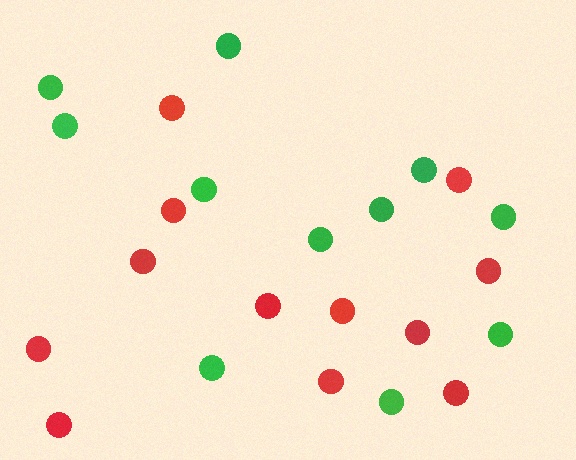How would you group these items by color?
There are 2 groups: one group of red circles (12) and one group of green circles (11).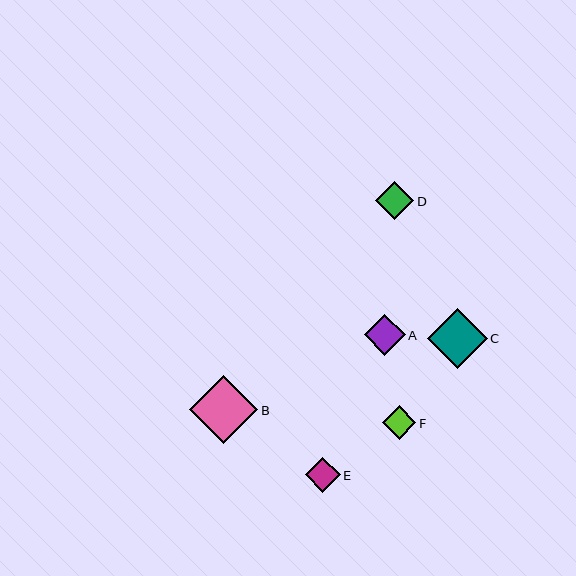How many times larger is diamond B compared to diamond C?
Diamond B is approximately 1.1 times the size of diamond C.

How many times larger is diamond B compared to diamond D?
Diamond B is approximately 1.8 times the size of diamond D.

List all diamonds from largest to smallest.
From largest to smallest: B, C, A, D, E, F.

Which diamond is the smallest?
Diamond F is the smallest with a size of approximately 34 pixels.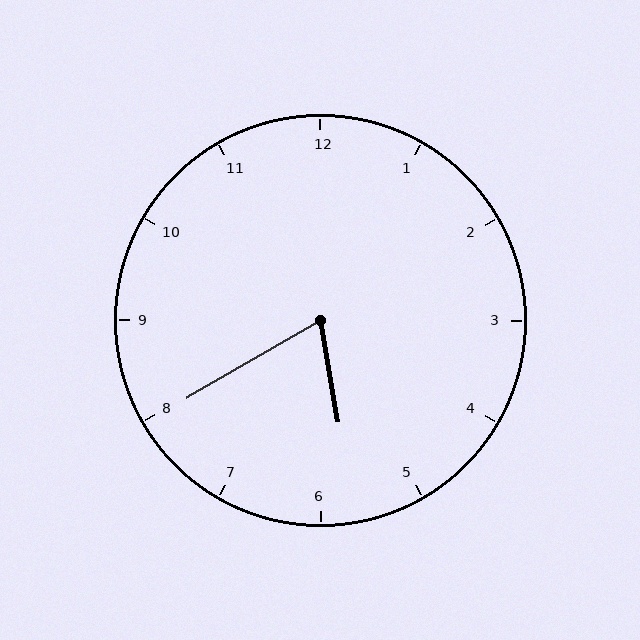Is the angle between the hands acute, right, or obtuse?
It is acute.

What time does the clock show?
5:40.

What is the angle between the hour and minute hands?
Approximately 70 degrees.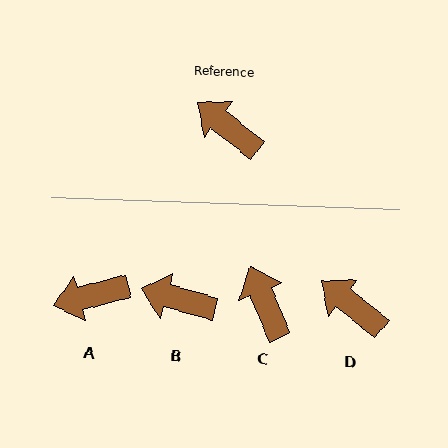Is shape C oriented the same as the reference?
No, it is off by about 29 degrees.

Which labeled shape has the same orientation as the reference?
D.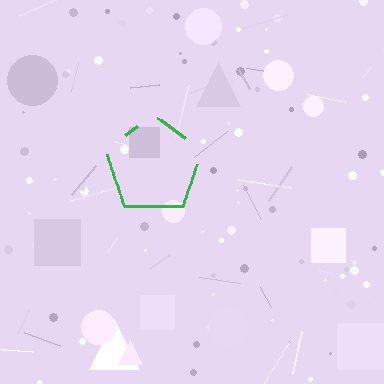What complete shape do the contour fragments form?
The contour fragments form a pentagon.